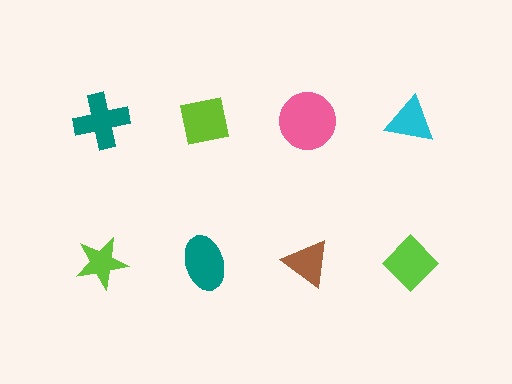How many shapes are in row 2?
4 shapes.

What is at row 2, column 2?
A teal ellipse.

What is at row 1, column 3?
A pink circle.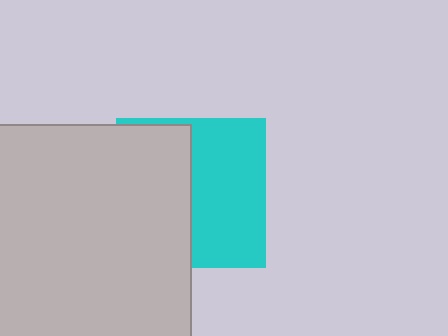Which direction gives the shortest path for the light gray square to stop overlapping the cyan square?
Moving left gives the shortest separation.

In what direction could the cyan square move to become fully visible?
The cyan square could move right. That would shift it out from behind the light gray square entirely.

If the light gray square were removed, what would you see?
You would see the complete cyan square.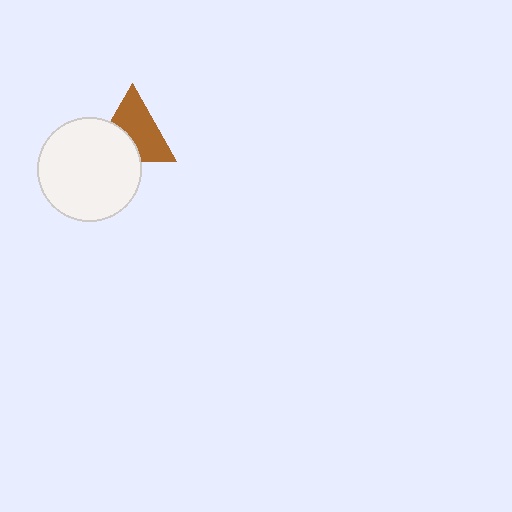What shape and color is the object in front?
The object in front is a white circle.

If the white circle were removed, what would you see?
You would see the complete brown triangle.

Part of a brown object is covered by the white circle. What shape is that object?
It is a triangle.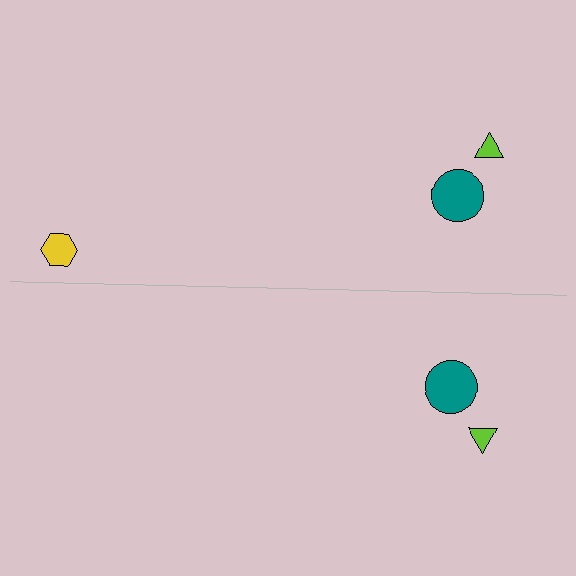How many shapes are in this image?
There are 5 shapes in this image.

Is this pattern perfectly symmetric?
No, the pattern is not perfectly symmetric. A yellow hexagon is missing from the bottom side.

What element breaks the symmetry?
A yellow hexagon is missing from the bottom side.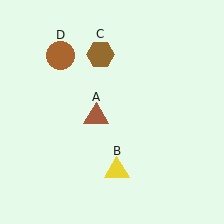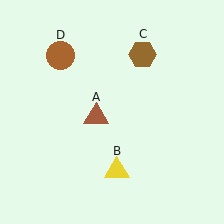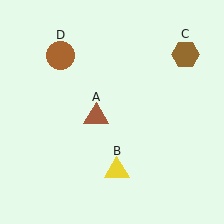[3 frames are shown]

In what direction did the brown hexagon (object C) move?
The brown hexagon (object C) moved right.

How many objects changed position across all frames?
1 object changed position: brown hexagon (object C).